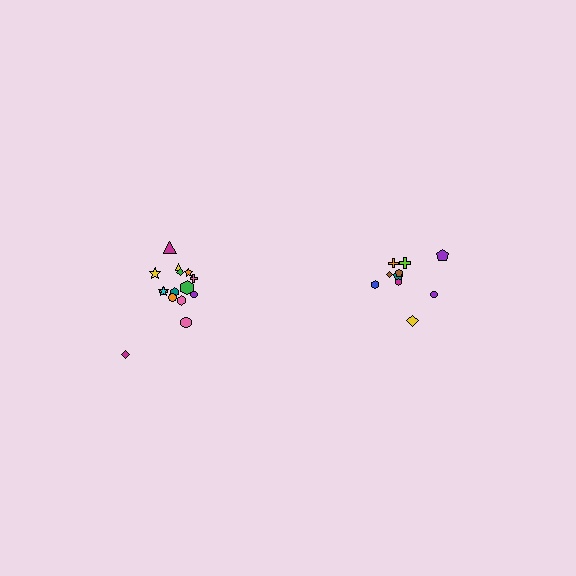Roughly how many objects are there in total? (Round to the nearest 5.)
Roughly 25 objects in total.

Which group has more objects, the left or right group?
The left group.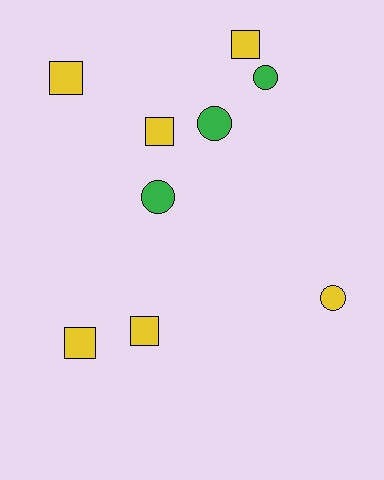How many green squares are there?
There are no green squares.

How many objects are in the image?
There are 9 objects.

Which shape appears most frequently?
Square, with 5 objects.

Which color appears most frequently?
Yellow, with 6 objects.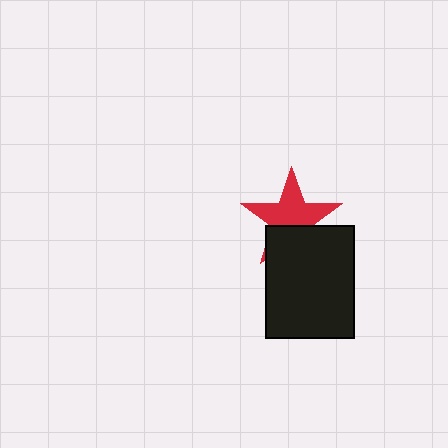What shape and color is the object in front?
The object in front is a black rectangle.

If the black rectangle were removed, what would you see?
You would see the complete red star.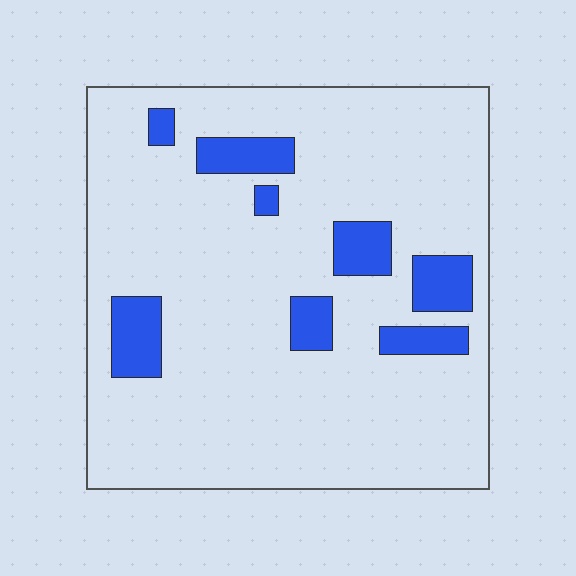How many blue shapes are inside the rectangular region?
8.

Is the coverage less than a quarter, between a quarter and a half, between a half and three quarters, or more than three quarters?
Less than a quarter.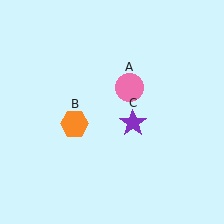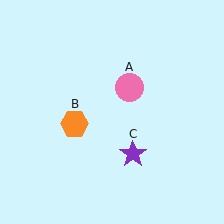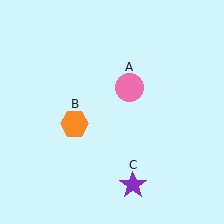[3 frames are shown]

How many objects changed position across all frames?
1 object changed position: purple star (object C).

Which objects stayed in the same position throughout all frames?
Pink circle (object A) and orange hexagon (object B) remained stationary.